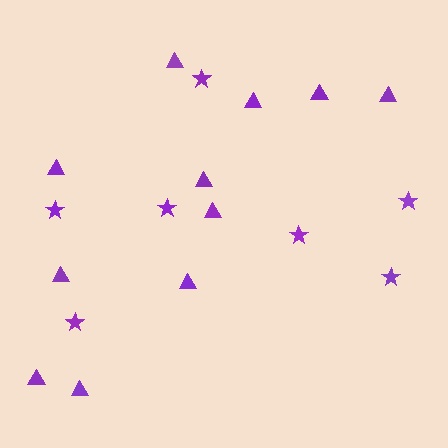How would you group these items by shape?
There are 2 groups: one group of stars (7) and one group of triangles (11).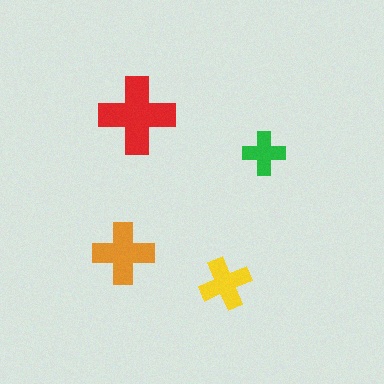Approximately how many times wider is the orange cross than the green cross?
About 1.5 times wider.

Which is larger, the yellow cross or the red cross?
The red one.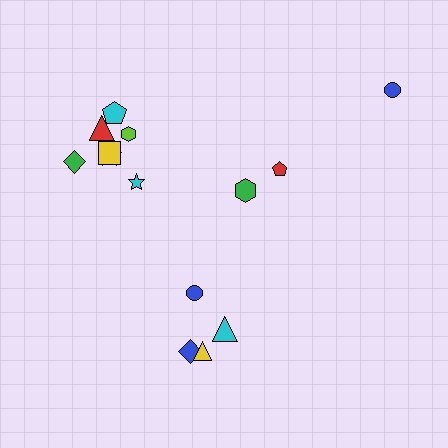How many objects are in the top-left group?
There are 7 objects.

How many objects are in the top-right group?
There are 3 objects.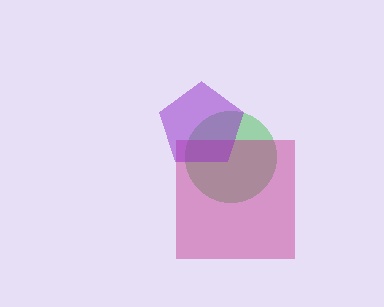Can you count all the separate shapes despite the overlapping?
Yes, there are 3 separate shapes.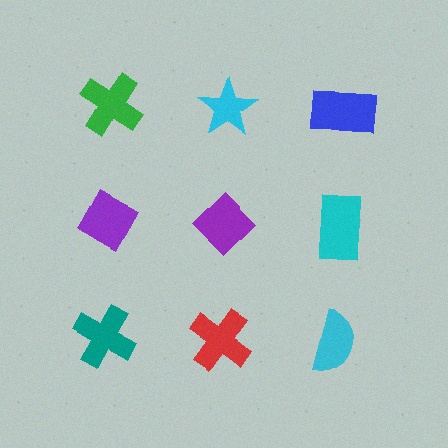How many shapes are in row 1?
3 shapes.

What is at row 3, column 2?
A red cross.